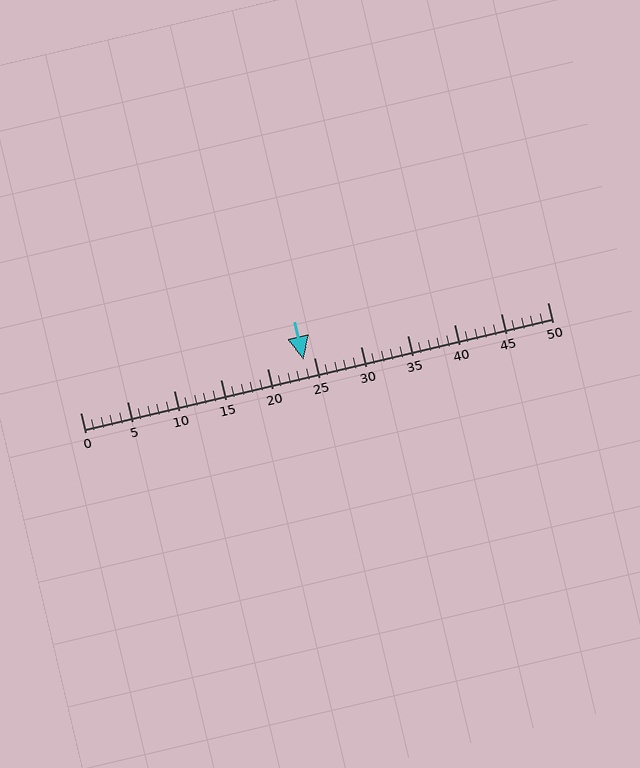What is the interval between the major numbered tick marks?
The major tick marks are spaced 5 units apart.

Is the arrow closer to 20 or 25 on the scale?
The arrow is closer to 25.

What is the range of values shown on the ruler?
The ruler shows values from 0 to 50.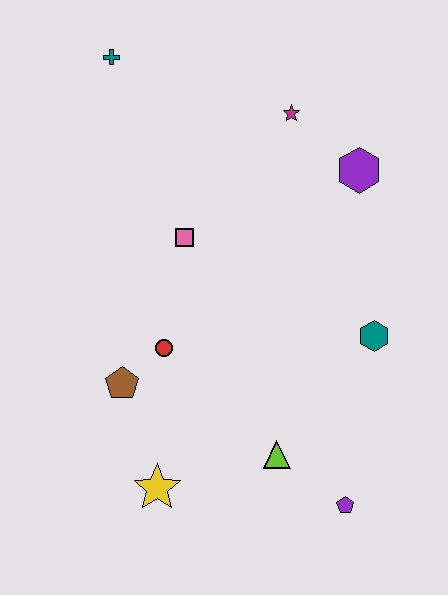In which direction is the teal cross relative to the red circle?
The teal cross is above the red circle.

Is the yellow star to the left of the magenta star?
Yes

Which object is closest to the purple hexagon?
The magenta star is closest to the purple hexagon.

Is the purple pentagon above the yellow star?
No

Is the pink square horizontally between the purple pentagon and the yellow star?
Yes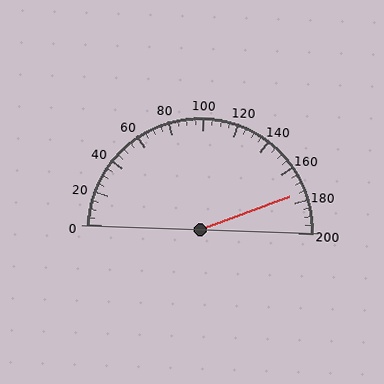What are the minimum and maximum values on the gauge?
The gauge ranges from 0 to 200.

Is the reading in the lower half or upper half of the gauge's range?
The reading is in the upper half of the range (0 to 200).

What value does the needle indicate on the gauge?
The needle indicates approximately 175.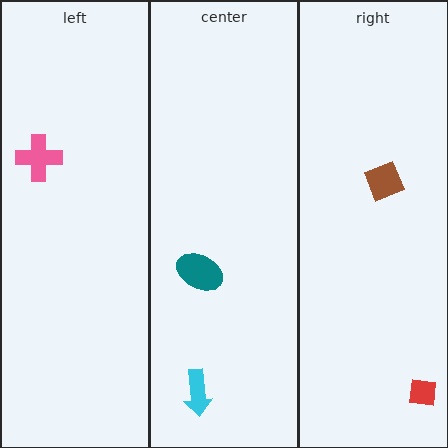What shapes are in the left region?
The pink cross.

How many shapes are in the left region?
1.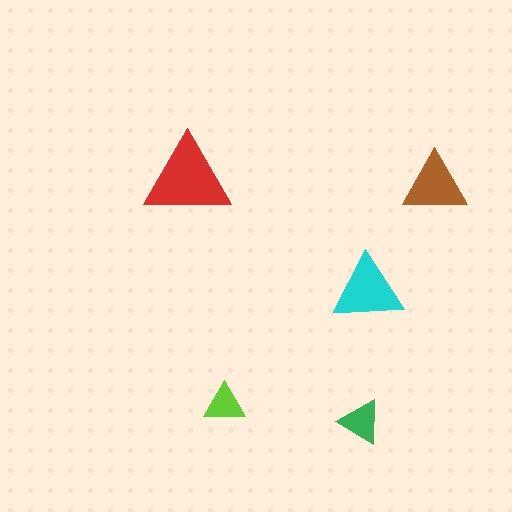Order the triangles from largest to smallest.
the red one, the cyan one, the brown one, the green one, the lime one.